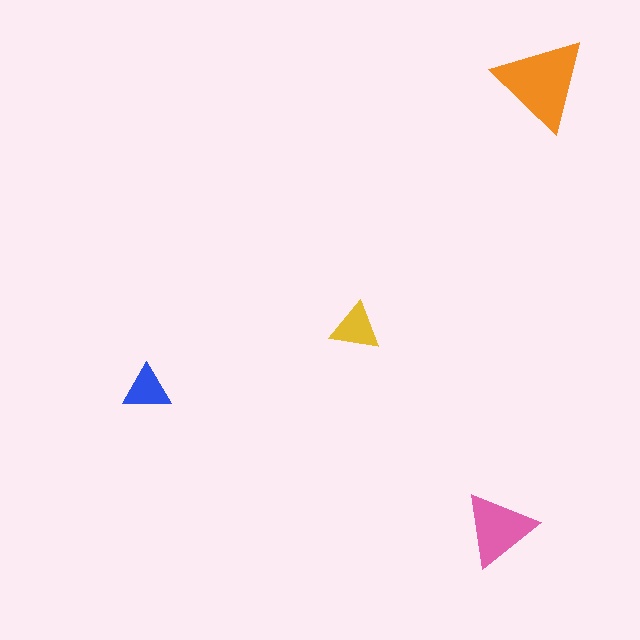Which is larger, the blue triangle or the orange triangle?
The orange one.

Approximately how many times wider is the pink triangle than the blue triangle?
About 1.5 times wider.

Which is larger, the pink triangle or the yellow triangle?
The pink one.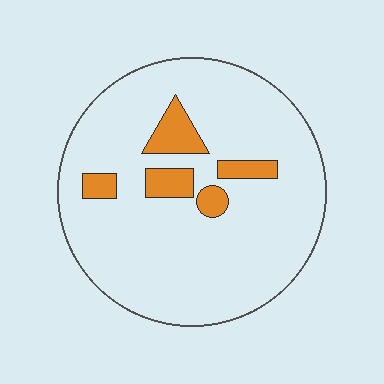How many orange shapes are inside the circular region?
5.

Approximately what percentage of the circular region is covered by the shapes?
Approximately 10%.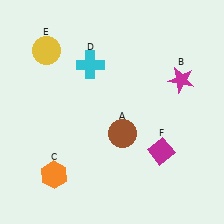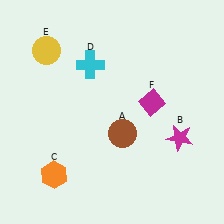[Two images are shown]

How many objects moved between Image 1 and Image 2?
2 objects moved between the two images.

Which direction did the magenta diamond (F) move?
The magenta diamond (F) moved up.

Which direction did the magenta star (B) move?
The magenta star (B) moved down.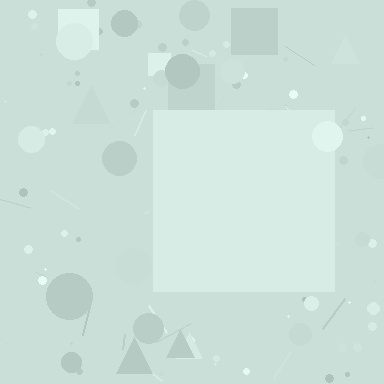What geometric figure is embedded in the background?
A square is embedded in the background.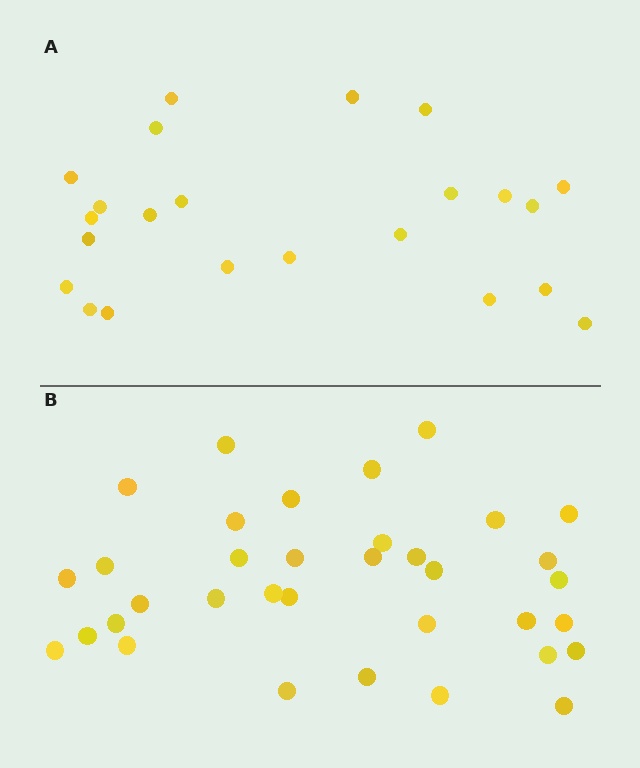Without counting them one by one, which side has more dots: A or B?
Region B (the bottom region) has more dots.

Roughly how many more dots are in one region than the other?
Region B has roughly 12 or so more dots than region A.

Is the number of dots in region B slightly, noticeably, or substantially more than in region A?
Region B has substantially more. The ratio is roughly 1.5 to 1.